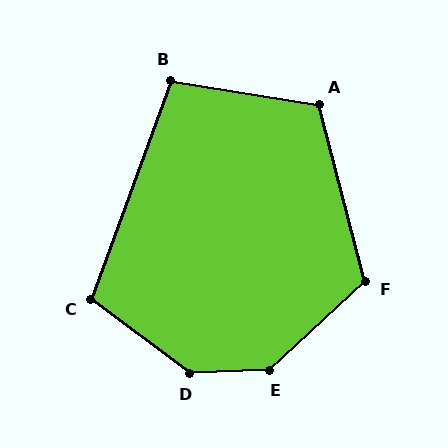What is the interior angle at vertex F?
Approximately 118 degrees (obtuse).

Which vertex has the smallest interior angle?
B, at approximately 101 degrees.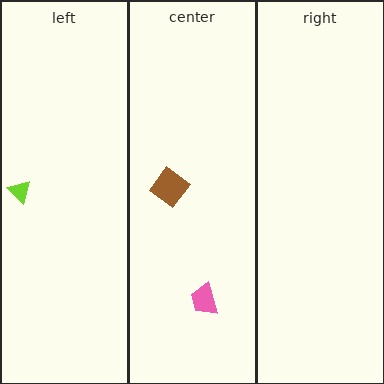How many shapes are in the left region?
1.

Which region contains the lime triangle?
The left region.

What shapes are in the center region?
The pink trapezoid, the brown diamond.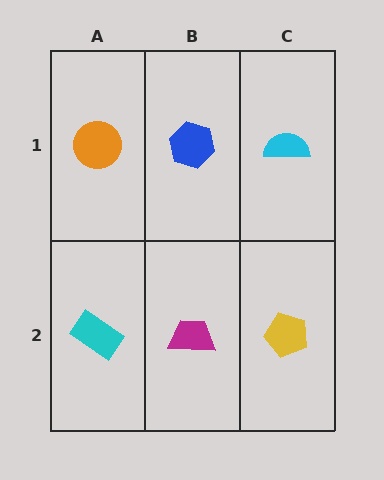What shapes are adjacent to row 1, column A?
A cyan rectangle (row 2, column A), a blue hexagon (row 1, column B).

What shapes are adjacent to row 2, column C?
A cyan semicircle (row 1, column C), a magenta trapezoid (row 2, column B).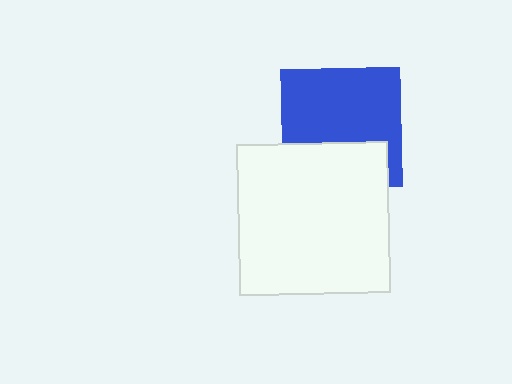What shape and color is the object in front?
The object in front is a white square.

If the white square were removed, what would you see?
You would see the complete blue square.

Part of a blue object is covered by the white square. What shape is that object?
It is a square.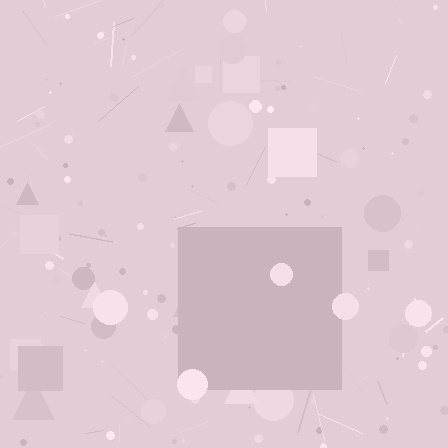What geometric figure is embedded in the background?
A square is embedded in the background.